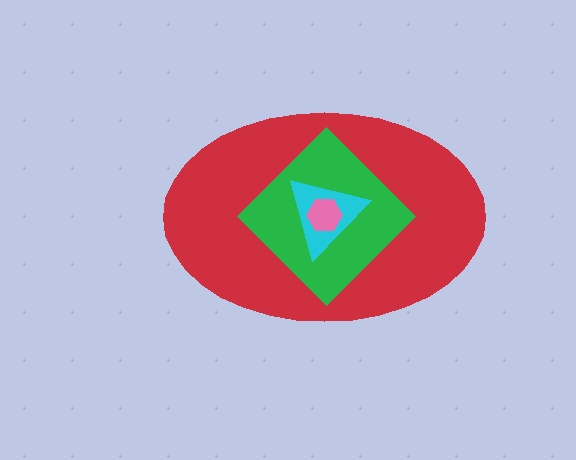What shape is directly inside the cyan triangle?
The pink hexagon.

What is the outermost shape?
The red ellipse.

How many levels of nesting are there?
4.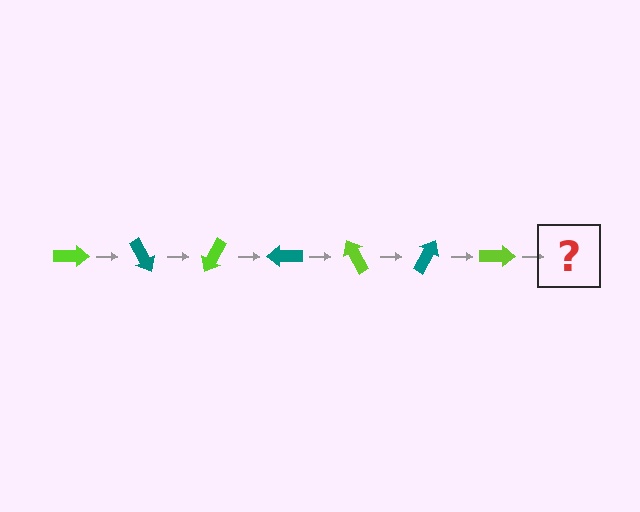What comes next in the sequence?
The next element should be a teal arrow, rotated 420 degrees from the start.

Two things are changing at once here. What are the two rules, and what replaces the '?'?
The two rules are that it rotates 60 degrees each step and the color cycles through lime and teal. The '?' should be a teal arrow, rotated 420 degrees from the start.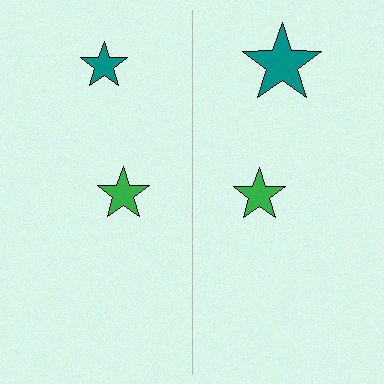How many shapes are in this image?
There are 4 shapes in this image.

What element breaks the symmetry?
The teal star on the right side has a different size than its mirror counterpart.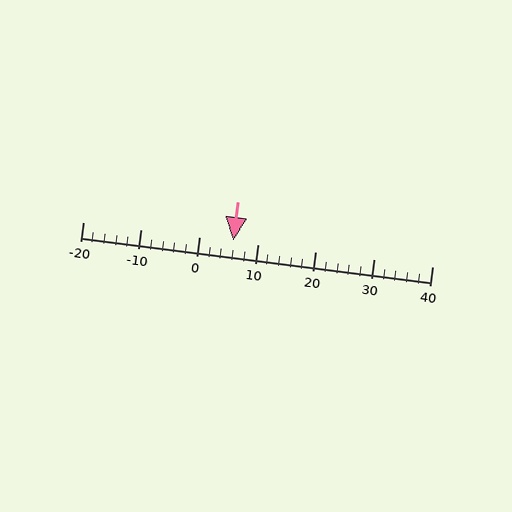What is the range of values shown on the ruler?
The ruler shows values from -20 to 40.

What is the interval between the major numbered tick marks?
The major tick marks are spaced 10 units apart.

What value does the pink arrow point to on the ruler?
The pink arrow points to approximately 6.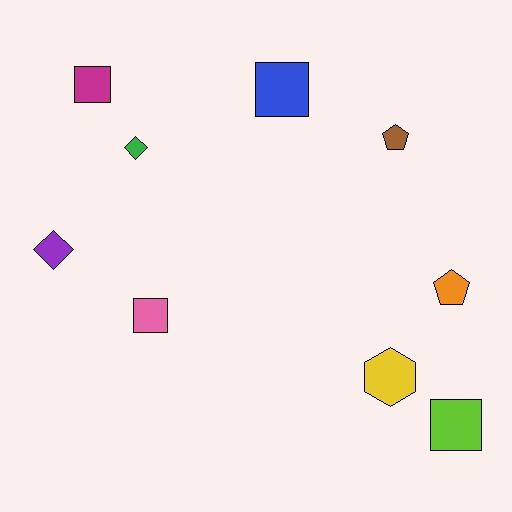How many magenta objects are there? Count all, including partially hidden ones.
There is 1 magenta object.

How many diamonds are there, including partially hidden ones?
There are 2 diamonds.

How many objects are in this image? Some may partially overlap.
There are 9 objects.